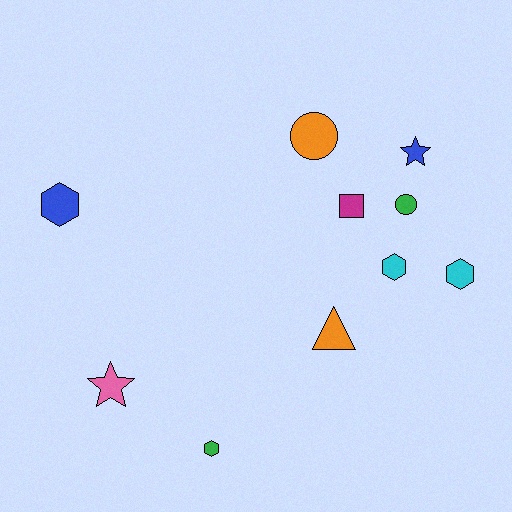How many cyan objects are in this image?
There are 2 cyan objects.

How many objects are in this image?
There are 10 objects.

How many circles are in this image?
There are 2 circles.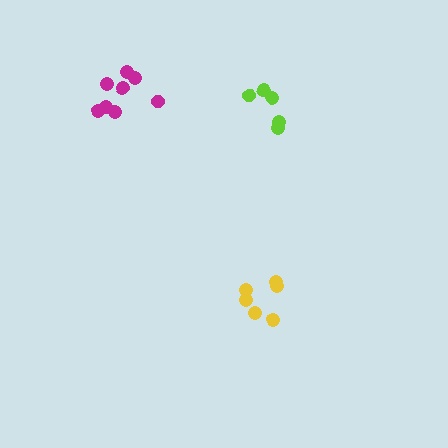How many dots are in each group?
Group 1: 5 dots, Group 2: 6 dots, Group 3: 8 dots (19 total).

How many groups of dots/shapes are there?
There are 3 groups.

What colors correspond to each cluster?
The clusters are colored: lime, yellow, magenta.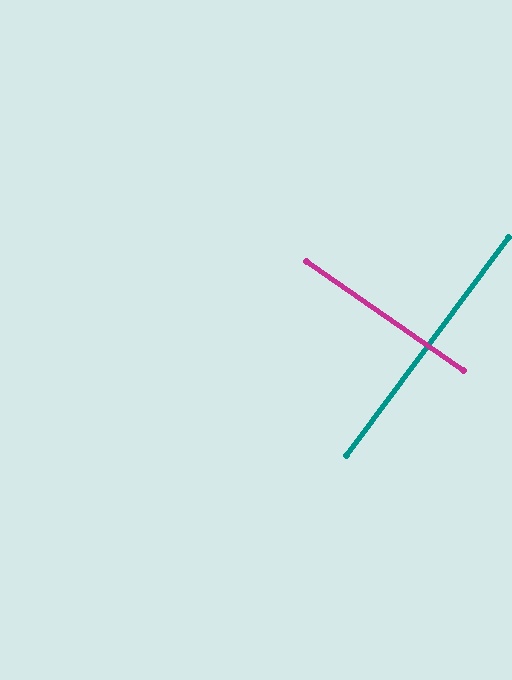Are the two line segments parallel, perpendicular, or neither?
Perpendicular — they meet at approximately 88°.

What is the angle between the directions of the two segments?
Approximately 88 degrees.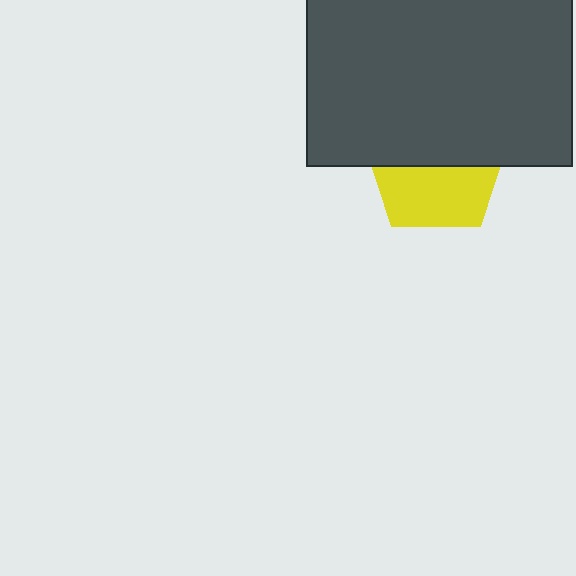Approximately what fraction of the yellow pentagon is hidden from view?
Roughly 54% of the yellow pentagon is hidden behind the dark gray rectangle.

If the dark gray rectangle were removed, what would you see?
You would see the complete yellow pentagon.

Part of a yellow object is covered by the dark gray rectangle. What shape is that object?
It is a pentagon.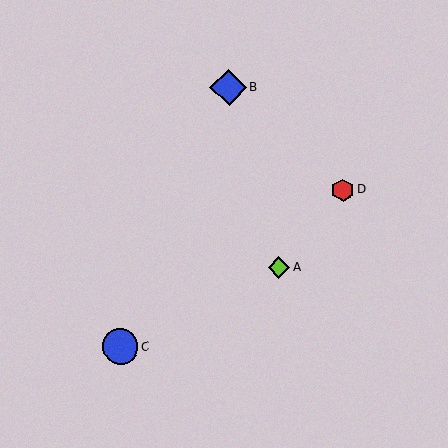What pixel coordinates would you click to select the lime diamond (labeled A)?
Click at (279, 267) to select the lime diamond A.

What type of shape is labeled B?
Shape B is a blue diamond.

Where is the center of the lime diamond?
The center of the lime diamond is at (279, 267).